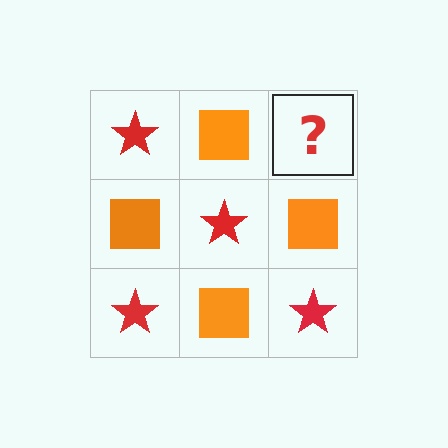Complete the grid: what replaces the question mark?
The question mark should be replaced with a red star.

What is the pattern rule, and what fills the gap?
The rule is that it alternates red star and orange square in a checkerboard pattern. The gap should be filled with a red star.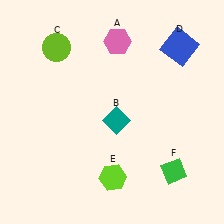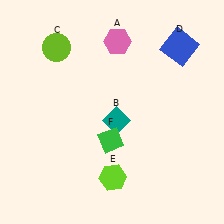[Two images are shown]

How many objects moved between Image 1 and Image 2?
1 object moved between the two images.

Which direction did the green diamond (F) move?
The green diamond (F) moved left.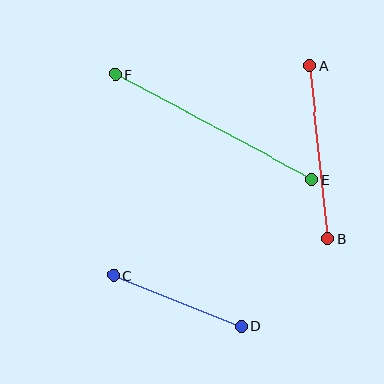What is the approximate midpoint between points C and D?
The midpoint is at approximately (178, 301) pixels.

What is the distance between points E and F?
The distance is approximately 223 pixels.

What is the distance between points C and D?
The distance is approximately 137 pixels.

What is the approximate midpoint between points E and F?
The midpoint is at approximately (213, 127) pixels.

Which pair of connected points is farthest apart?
Points E and F are farthest apart.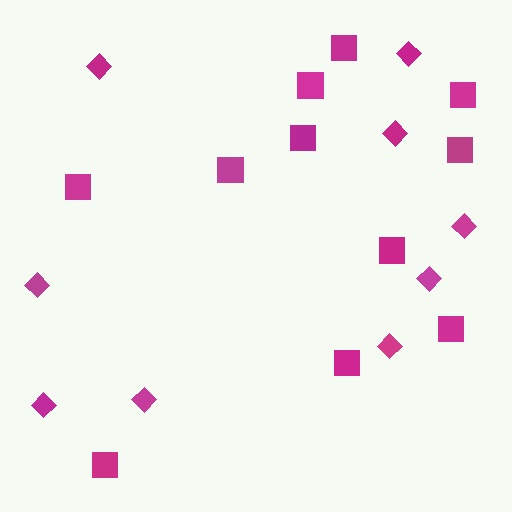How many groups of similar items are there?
There are 2 groups: one group of diamonds (9) and one group of squares (11).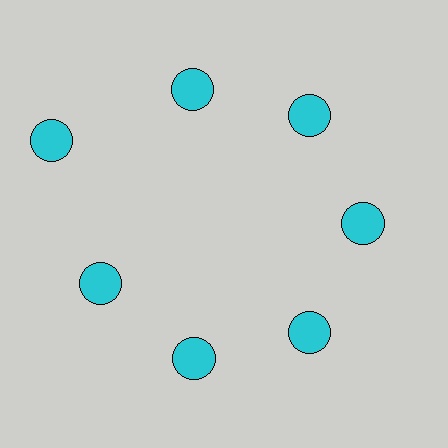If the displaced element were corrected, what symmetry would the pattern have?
It would have 7-fold rotational symmetry — the pattern would map onto itself every 51 degrees.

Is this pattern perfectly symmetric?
No. The 7 cyan circles are arranged in a ring, but one element near the 10 o'clock position is pushed outward from the center, breaking the 7-fold rotational symmetry.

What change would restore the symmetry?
The symmetry would be restored by moving it inward, back onto the ring so that all 7 circles sit at equal angles and equal distance from the center.